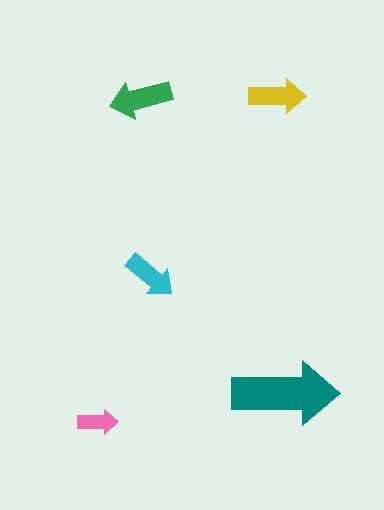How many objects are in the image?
There are 5 objects in the image.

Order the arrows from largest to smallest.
the teal one, the green one, the yellow one, the cyan one, the pink one.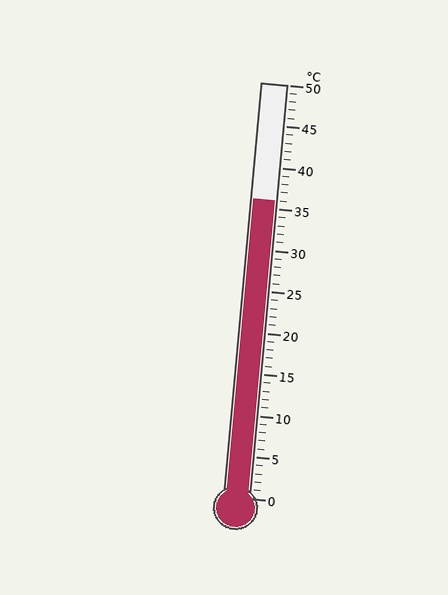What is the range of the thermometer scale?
The thermometer scale ranges from 0°C to 50°C.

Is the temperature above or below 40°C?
The temperature is below 40°C.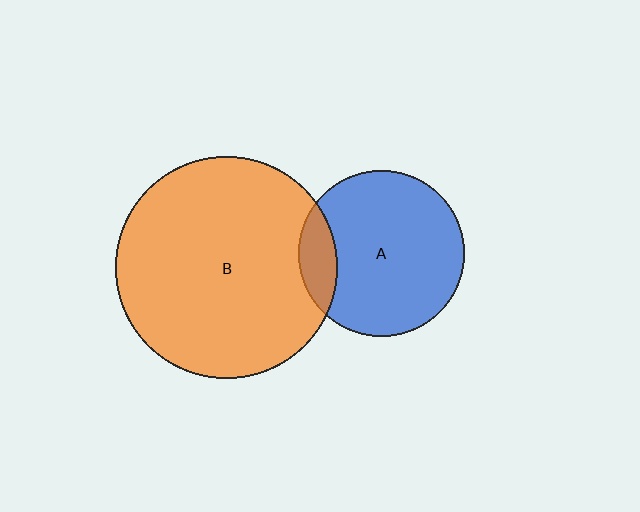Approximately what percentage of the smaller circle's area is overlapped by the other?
Approximately 15%.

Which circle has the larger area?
Circle B (orange).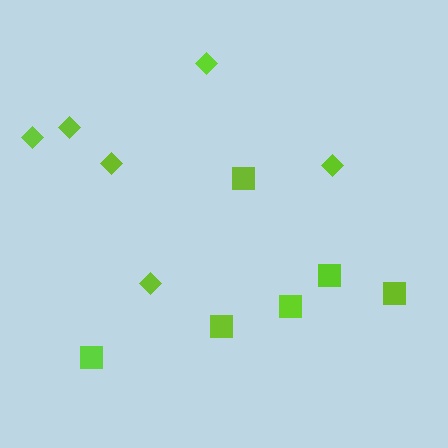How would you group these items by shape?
There are 2 groups: one group of diamonds (6) and one group of squares (6).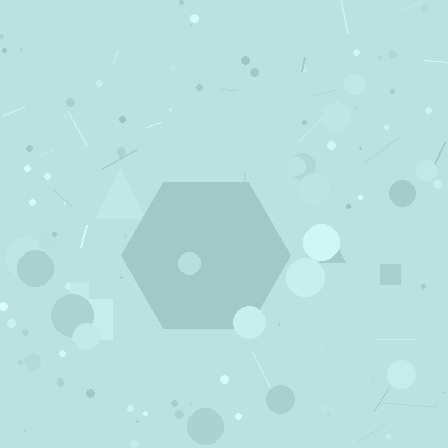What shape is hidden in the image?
A hexagon is hidden in the image.